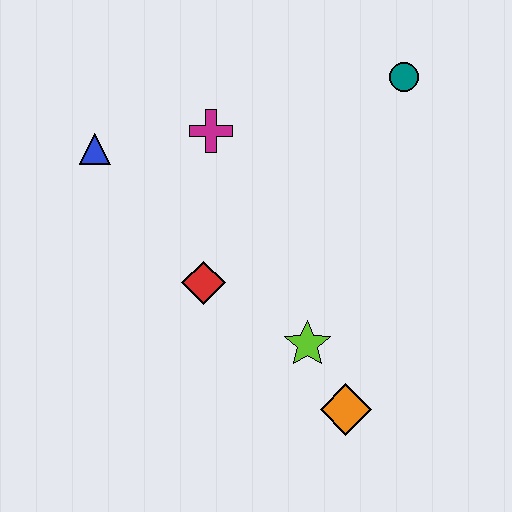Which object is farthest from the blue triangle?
The orange diamond is farthest from the blue triangle.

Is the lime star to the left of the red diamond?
No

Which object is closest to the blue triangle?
The magenta cross is closest to the blue triangle.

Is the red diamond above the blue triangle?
No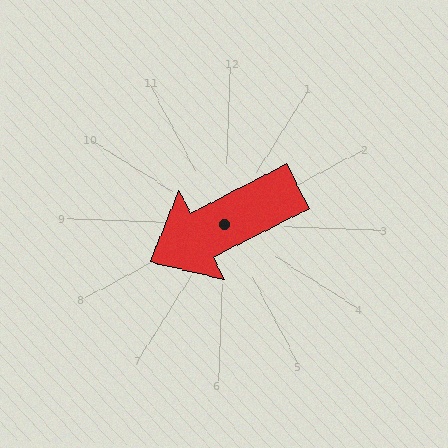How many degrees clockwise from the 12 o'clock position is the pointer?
Approximately 241 degrees.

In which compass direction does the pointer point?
Southwest.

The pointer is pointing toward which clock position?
Roughly 8 o'clock.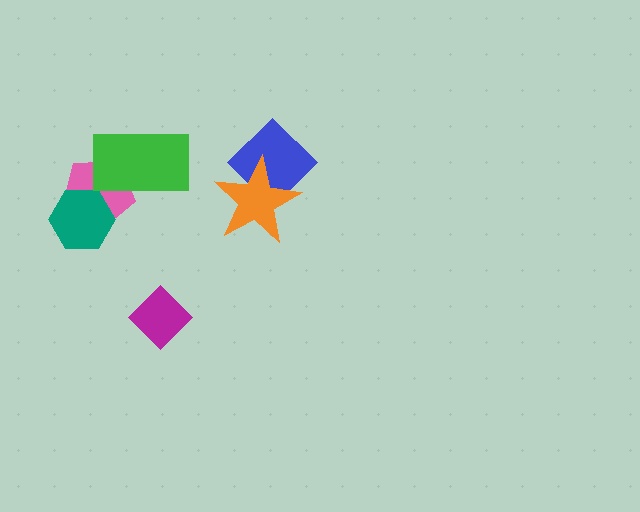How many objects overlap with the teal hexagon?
1 object overlaps with the teal hexagon.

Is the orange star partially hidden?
No, no other shape covers it.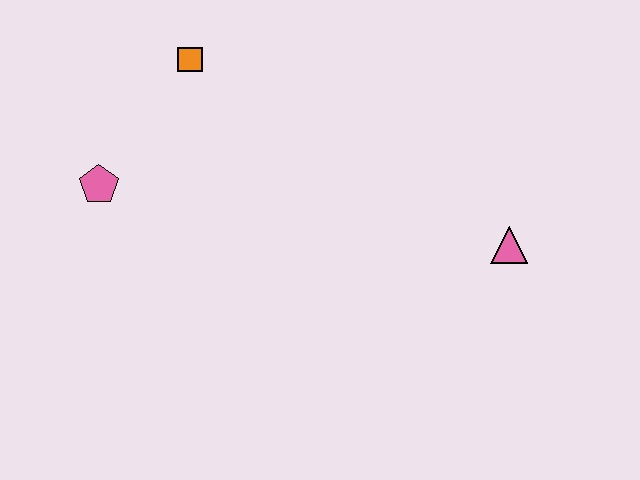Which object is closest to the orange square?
The pink pentagon is closest to the orange square.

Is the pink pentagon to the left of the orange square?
Yes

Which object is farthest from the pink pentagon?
The pink triangle is farthest from the pink pentagon.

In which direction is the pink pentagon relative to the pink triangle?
The pink pentagon is to the left of the pink triangle.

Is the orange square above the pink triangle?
Yes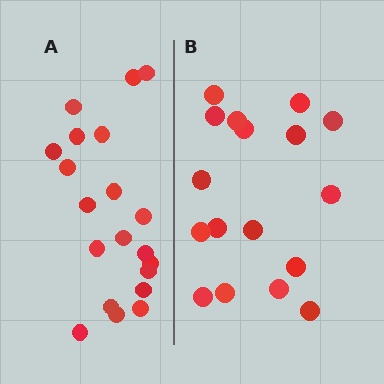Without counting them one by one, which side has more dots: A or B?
Region A (the left region) has more dots.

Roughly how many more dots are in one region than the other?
Region A has just a few more — roughly 2 or 3 more dots than region B.